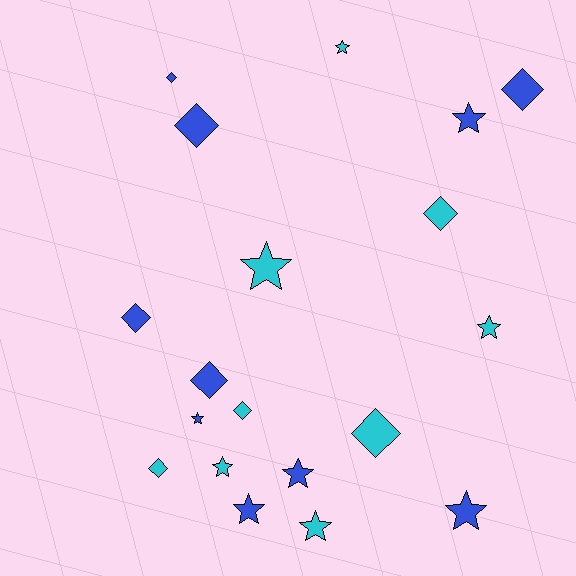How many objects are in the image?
There are 19 objects.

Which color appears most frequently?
Blue, with 10 objects.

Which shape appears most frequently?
Star, with 10 objects.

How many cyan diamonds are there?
There are 4 cyan diamonds.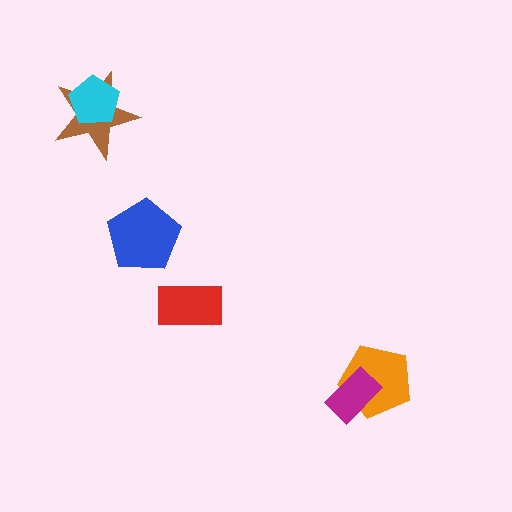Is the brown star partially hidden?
Yes, it is partially covered by another shape.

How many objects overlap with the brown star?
1 object overlaps with the brown star.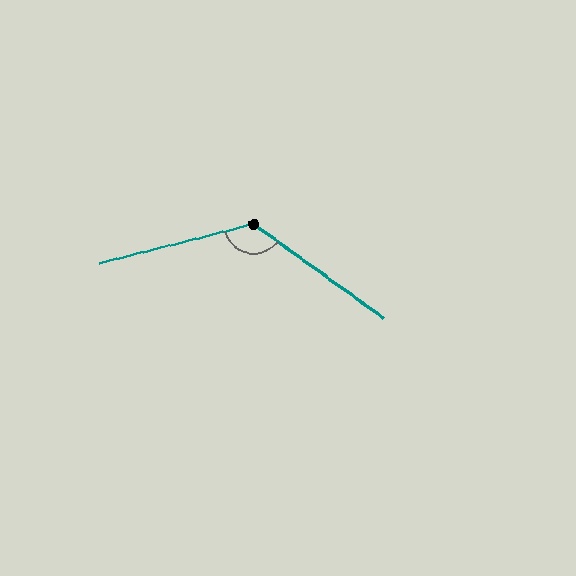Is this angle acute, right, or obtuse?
It is obtuse.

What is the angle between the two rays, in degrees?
Approximately 130 degrees.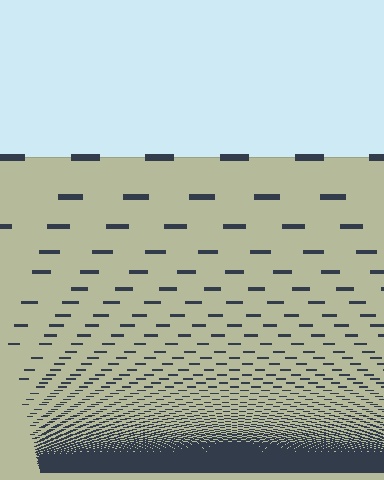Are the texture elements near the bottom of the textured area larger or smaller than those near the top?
Smaller. The gradient is inverted — elements near the bottom are smaller and denser.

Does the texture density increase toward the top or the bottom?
Density increases toward the bottom.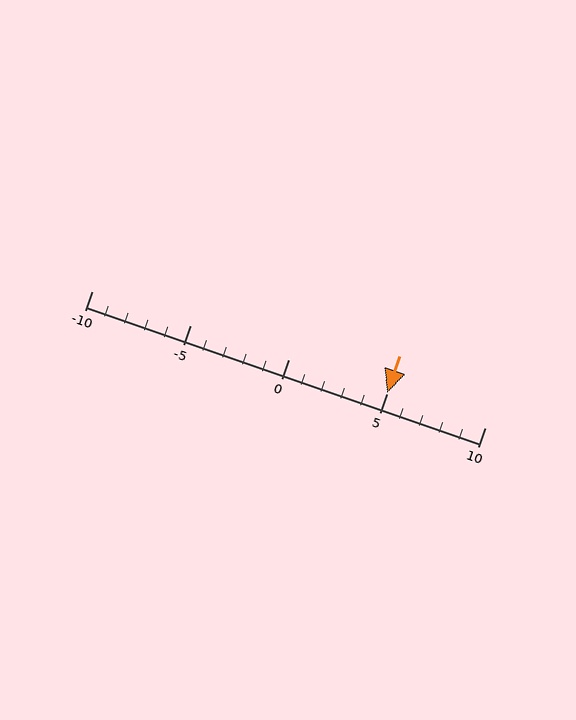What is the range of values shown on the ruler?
The ruler shows values from -10 to 10.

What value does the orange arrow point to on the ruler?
The orange arrow points to approximately 5.